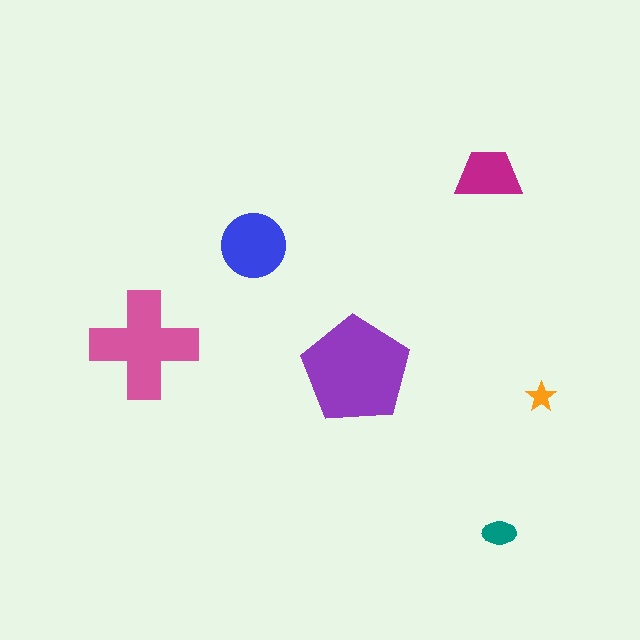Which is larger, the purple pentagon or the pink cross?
The purple pentagon.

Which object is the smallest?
The orange star.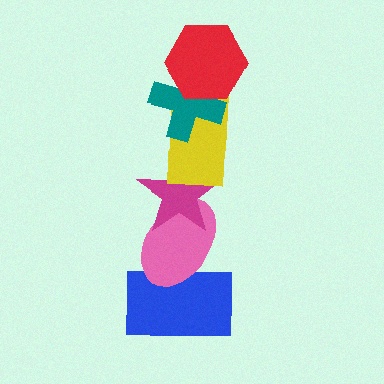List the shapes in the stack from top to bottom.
From top to bottom: the red hexagon, the teal cross, the yellow rectangle, the magenta star, the pink ellipse, the blue rectangle.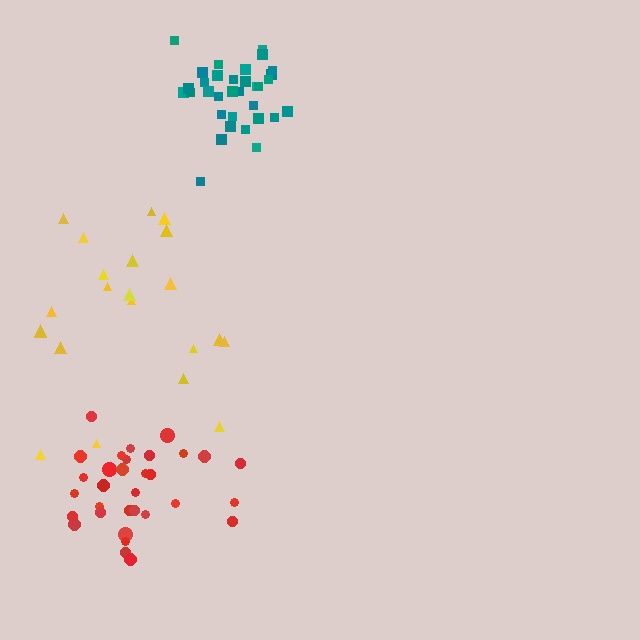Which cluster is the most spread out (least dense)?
Yellow.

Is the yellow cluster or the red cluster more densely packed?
Red.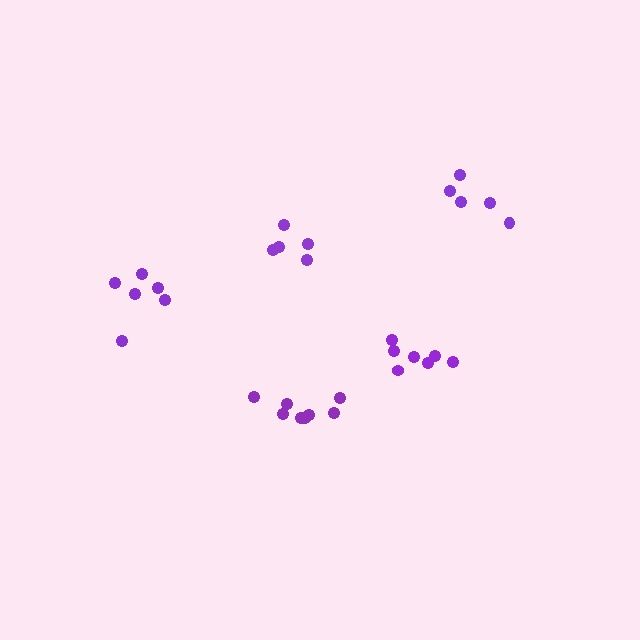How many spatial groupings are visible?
There are 5 spatial groupings.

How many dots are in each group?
Group 1: 5 dots, Group 2: 5 dots, Group 3: 8 dots, Group 4: 7 dots, Group 5: 6 dots (31 total).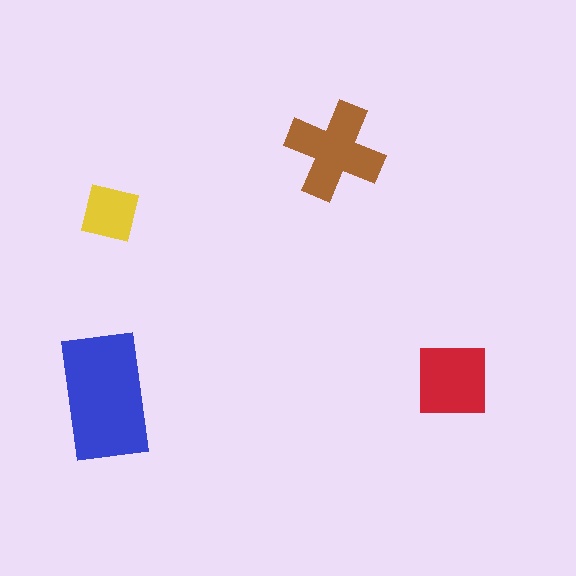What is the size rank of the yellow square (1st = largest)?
4th.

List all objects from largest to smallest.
The blue rectangle, the brown cross, the red square, the yellow square.